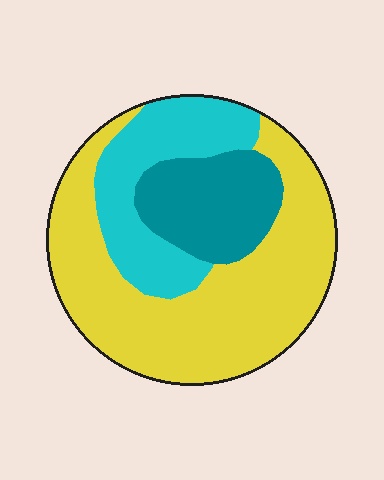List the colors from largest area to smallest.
From largest to smallest: yellow, cyan, teal.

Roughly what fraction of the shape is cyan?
Cyan covers 24% of the shape.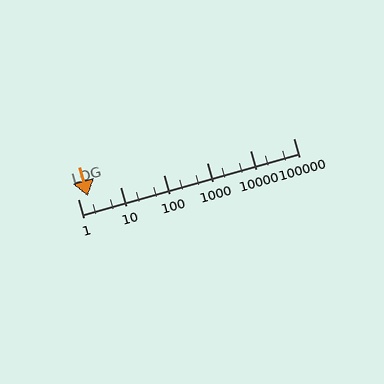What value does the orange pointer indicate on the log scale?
The pointer indicates approximately 1.7.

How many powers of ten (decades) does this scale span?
The scale spans 5 decades, from 1 to 100000.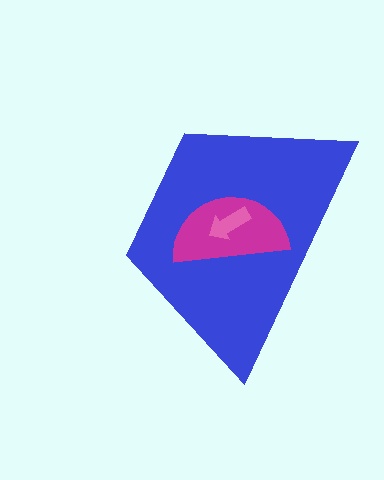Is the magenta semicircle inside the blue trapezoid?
Yes.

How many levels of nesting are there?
3.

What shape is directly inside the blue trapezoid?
The magenta semicircle.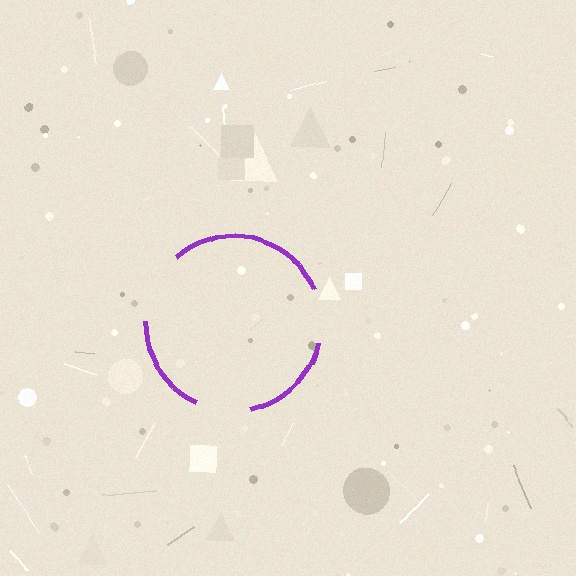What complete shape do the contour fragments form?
The contour fragments form a circle.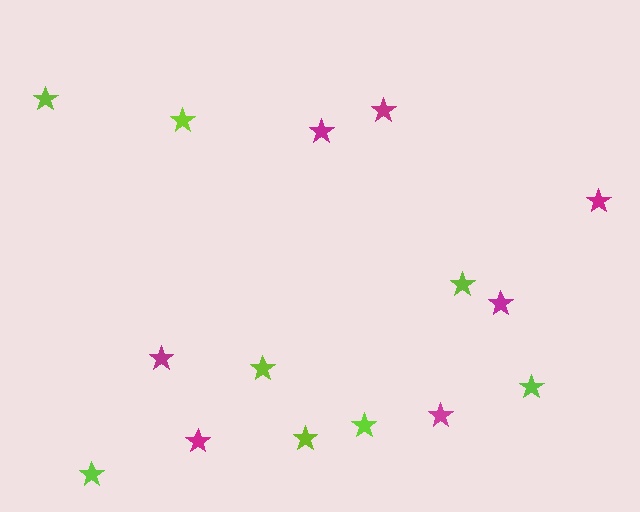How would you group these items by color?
There are 2 groups: one group of lime stars (8) and one group of magenta stars (7).